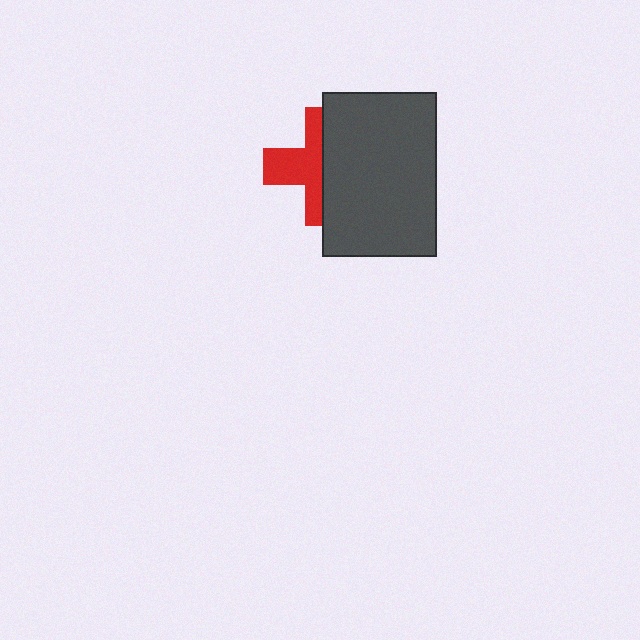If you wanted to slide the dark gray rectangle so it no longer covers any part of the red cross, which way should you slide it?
Slide it right — that is the most direct way to separate the two shapes.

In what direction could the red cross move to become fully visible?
The red cross could move left. That would shift it out from behind the dark gray rectangle entirely.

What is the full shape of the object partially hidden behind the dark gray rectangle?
The partially hidden object is a red cross.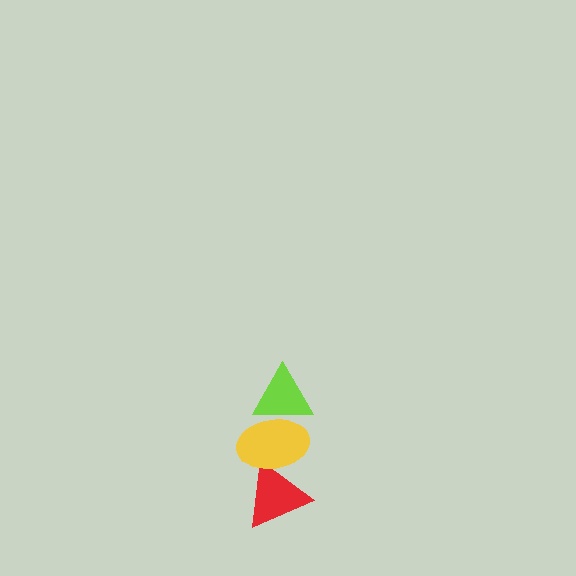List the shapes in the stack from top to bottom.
From top to bottom: the lime triangle, the yellow ellipse, the red triangle.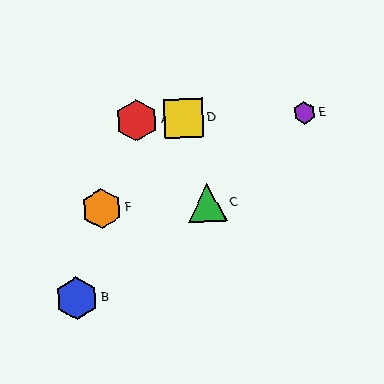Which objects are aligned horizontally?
Objects A, D, E are aligned horizontally.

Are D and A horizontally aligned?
Yes, both are at y≈118.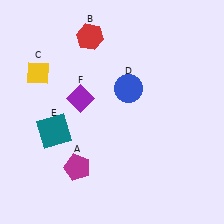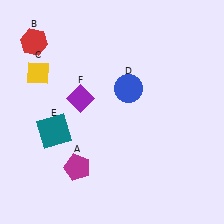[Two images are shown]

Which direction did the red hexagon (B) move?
The red hexagon (B) moved left.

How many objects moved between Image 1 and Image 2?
1 object moved between the two images.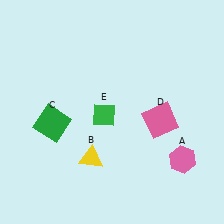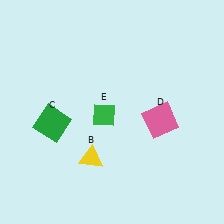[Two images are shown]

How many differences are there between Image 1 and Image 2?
There is 1 difference between the two images.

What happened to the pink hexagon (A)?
The pink hexagon (A) was removed in Image 2. It was in the bottom-right area of Image 1.